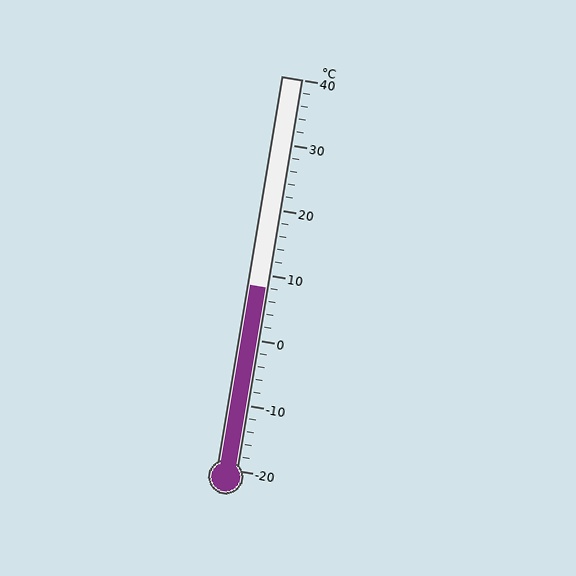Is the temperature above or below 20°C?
The temperature is below 20°C.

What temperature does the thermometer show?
The thermometer shows approximately 8°C.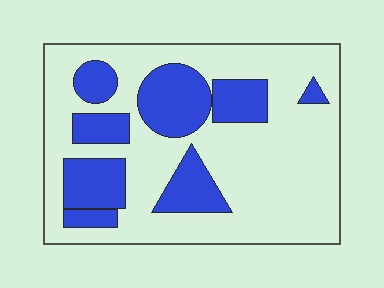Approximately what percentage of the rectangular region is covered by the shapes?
Approximately 30%.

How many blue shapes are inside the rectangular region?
8.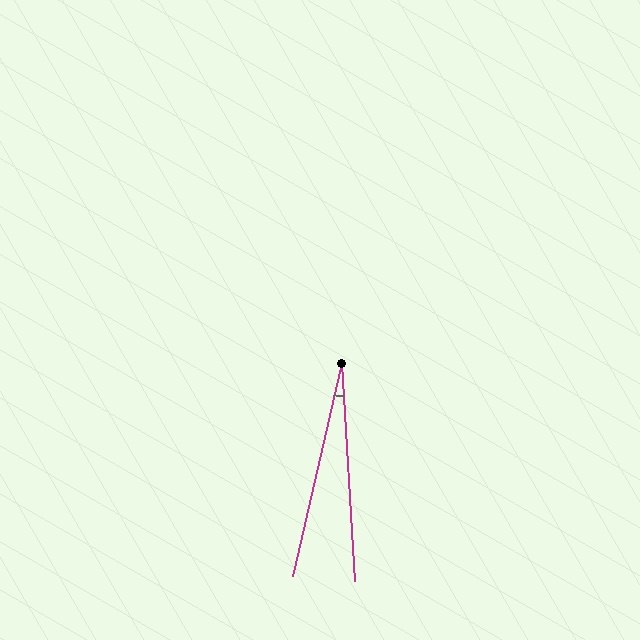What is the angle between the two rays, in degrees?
Approximately 16 degrees.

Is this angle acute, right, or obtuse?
It is acute.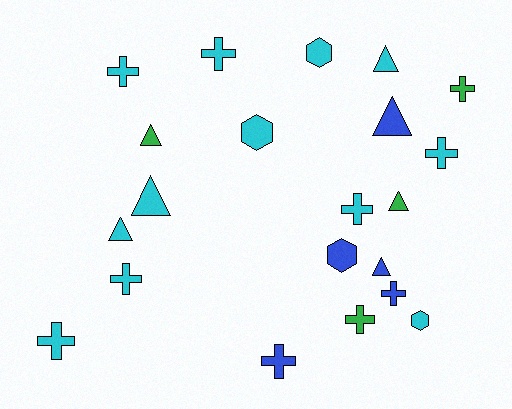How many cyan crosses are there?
There are 6 cyan crosses.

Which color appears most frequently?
Cyan, with 12 objects.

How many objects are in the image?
There are 21 objects.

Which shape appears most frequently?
Cross, with 10 objects.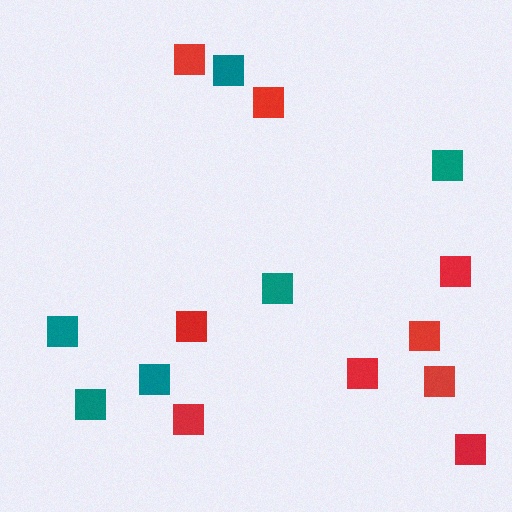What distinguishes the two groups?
There are 2 groups: one group of red squares (9) and one group of teal squares (6).